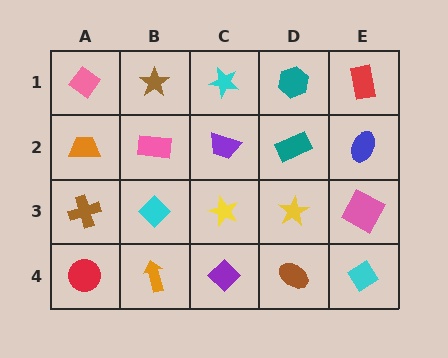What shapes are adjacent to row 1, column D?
A teal rectangle (row 2, column D), a cyan star (row 1, column C), a red rectangle (row 1, column E).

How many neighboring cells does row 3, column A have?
3.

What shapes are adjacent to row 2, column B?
A brown star (row 1, column B), a cyan diamond (row 3, column B), an orange trapezoid (row 2, column A), a purple trapezoid (row 2, column C).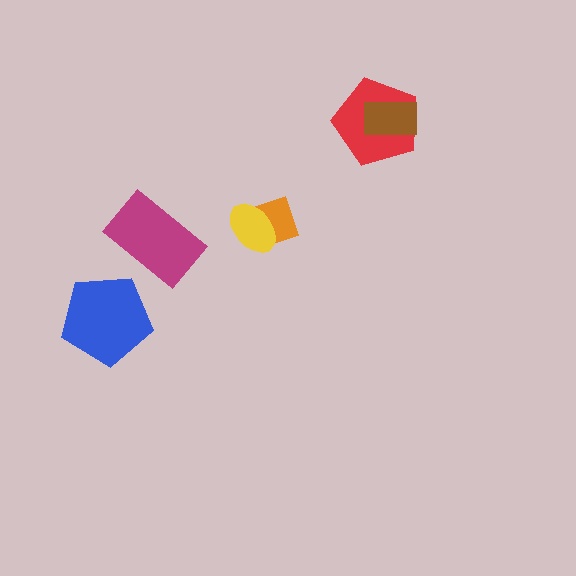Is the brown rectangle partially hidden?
No, no other shape covers it.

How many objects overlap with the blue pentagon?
0 objects overlap with the blue pentagon.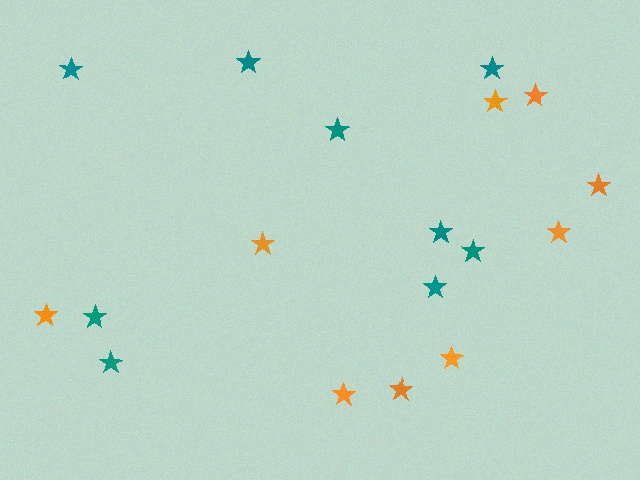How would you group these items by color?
There are 2 groups: one group of orange stars (9) and one group of teal stars (9).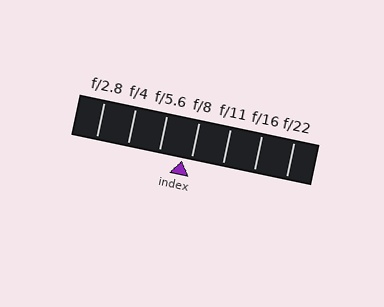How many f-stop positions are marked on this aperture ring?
There are 7 f-stop positions marked.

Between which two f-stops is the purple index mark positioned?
The index mark is between f/5.6 and f/8.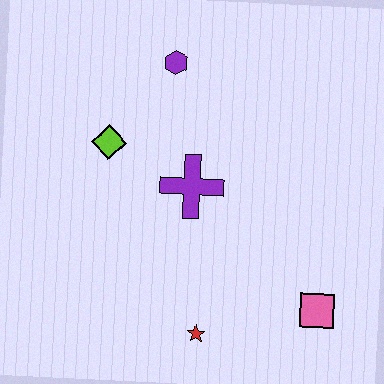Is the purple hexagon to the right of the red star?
No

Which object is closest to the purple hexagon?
The lime diamond is closest to the purple hexagon.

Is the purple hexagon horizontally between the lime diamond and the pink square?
Yes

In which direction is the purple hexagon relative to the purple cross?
The purple hexagon is above the purple cross.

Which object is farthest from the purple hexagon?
The pink square is farthest from the purple hexagon.